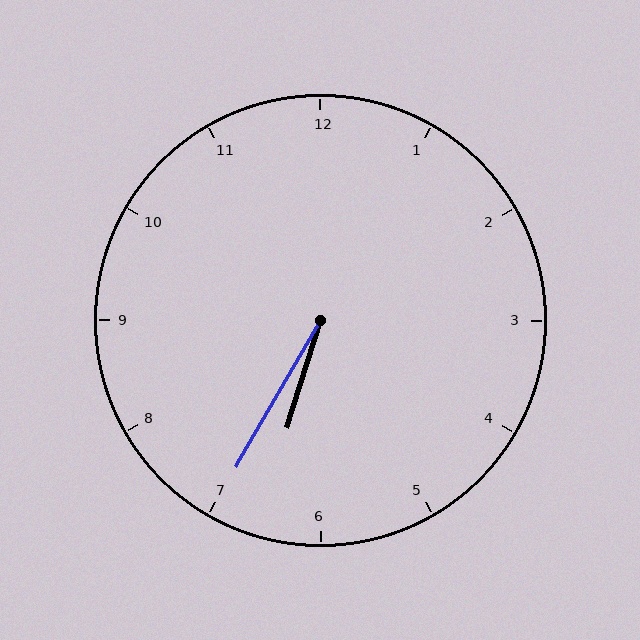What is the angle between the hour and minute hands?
Approximately 12 degrees.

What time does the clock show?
6:35.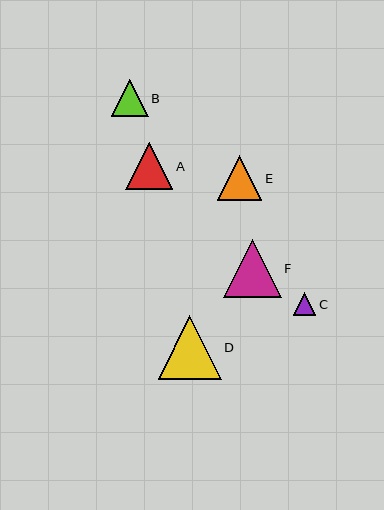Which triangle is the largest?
Triangle D is the largest with a size of approximately 63 pixels.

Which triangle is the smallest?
Triangle C is the smallest with a size of approximately 23 pixels.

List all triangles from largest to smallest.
From largest to smallest: D, F, A, E, B, C.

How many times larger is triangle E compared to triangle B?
Triangle E is approximately 1.2 times the size of triangle B.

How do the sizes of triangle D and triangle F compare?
Triangle D and triangle F are approximately the same size.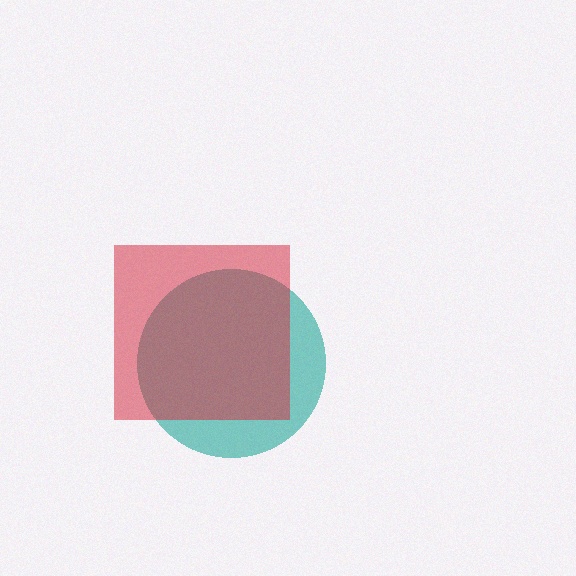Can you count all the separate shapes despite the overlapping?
Yes, there are 2 separate shapes.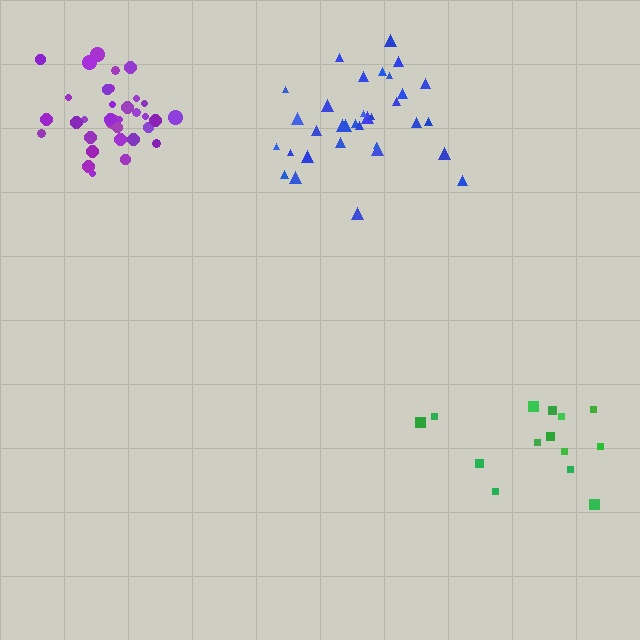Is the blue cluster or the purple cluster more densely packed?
Purple.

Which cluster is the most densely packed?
Purple.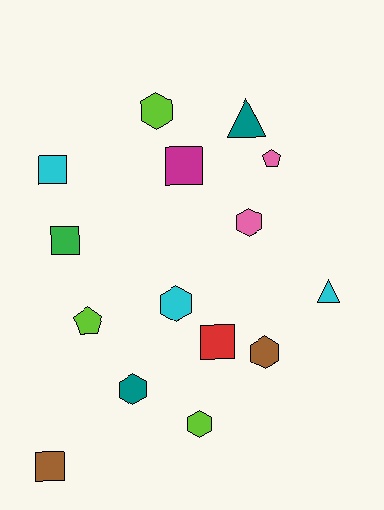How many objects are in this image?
There are 15 objects.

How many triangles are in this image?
There are 2 triangles.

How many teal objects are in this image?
There are 2 teal objects.